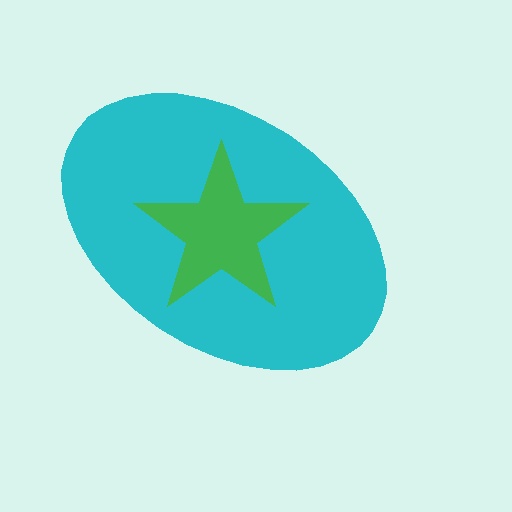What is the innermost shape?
The green star.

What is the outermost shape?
The cyan ellipse.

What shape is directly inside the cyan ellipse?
The green star.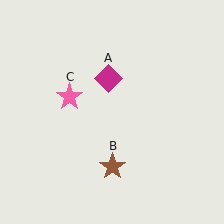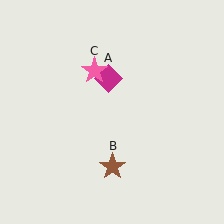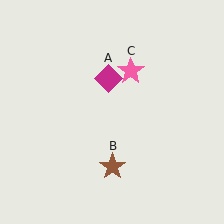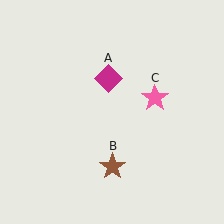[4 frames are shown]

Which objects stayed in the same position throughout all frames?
Magenta diamond (object A) and brown star (object B) remained stationary.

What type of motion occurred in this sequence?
The pink star (object C) rotated clockwise around the center of the scene.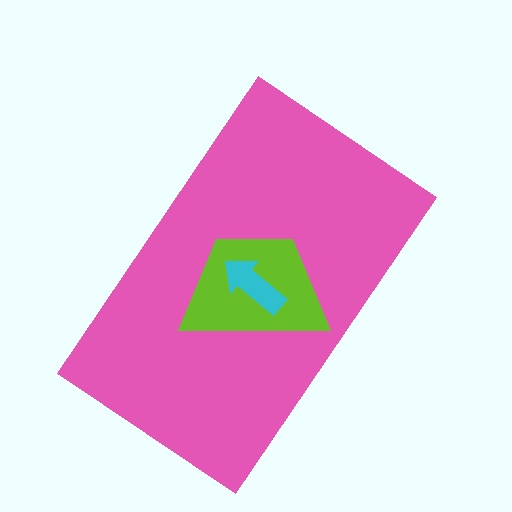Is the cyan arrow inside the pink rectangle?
Yes.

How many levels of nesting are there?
3.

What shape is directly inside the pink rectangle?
The lime trapezoid.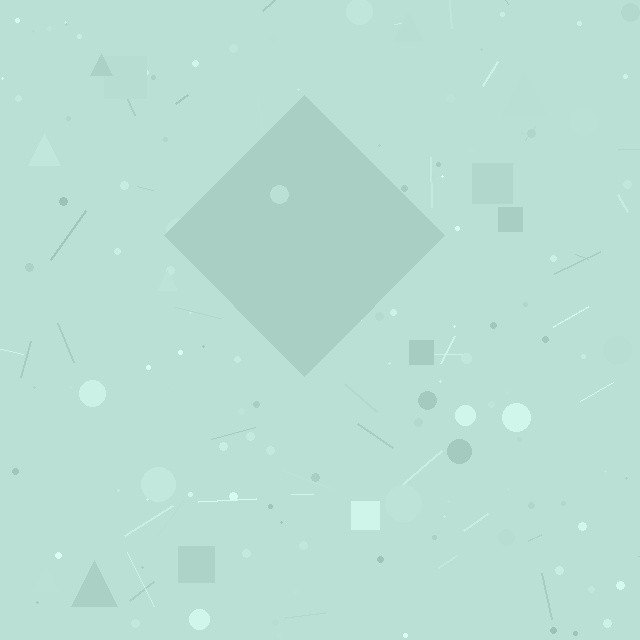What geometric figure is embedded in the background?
A diamond is embedded in the background.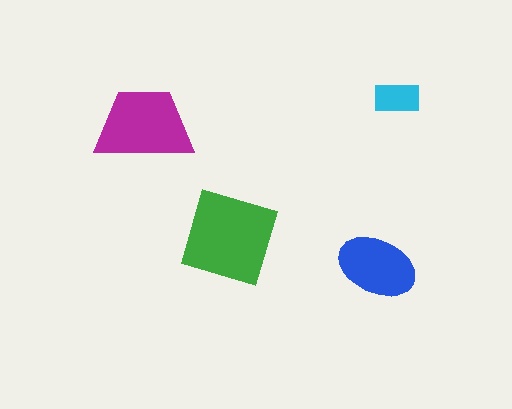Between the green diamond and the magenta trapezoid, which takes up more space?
The green diamond.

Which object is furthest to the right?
The cyan rectangle is rightmost.